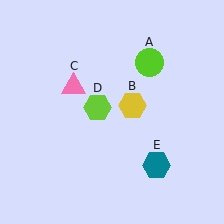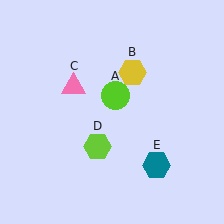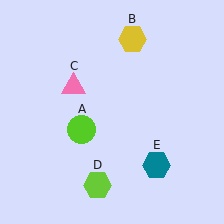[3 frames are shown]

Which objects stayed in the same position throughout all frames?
Pink triangle (object C) and teal hexagon (object E) remained stationary.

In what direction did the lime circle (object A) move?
The lime circle (object A) moved down and to the left.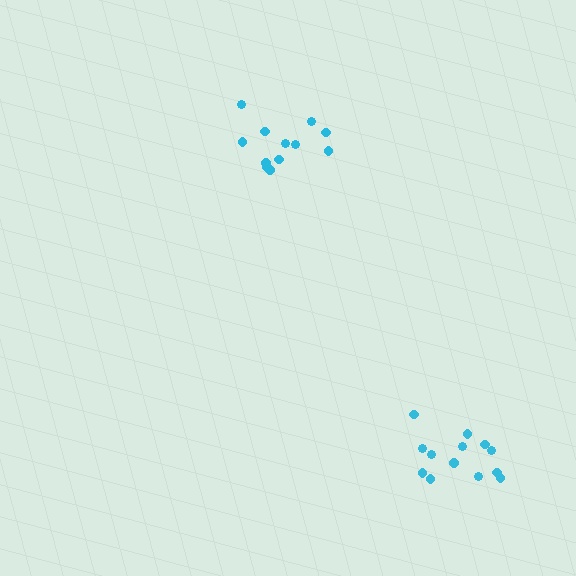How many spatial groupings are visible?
There are 2 spatial groupings.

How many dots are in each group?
Group 1: 12 dots, Group 2: 13 dots (25 total).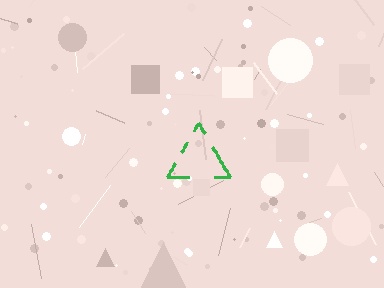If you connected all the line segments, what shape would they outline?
They would outline a triangle.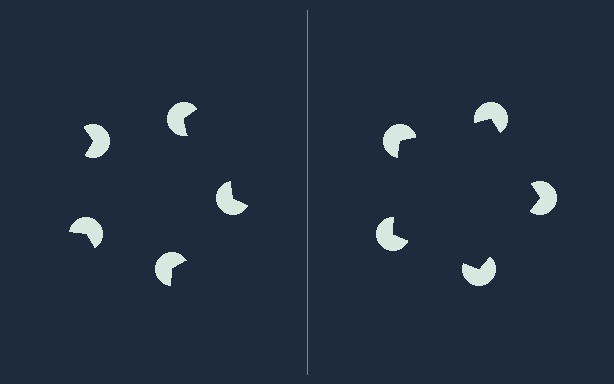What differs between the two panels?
The pac-man discs are positioned identically on both sides; only the wedge orientations differ. On the right they align to a pentagon; on the left they are misaligned.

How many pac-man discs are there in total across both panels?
10 — 5 on each side.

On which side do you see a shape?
An illusory pentagon appears on the right side. On the left side the wedge cuts are rotated, so no coherent shape forms.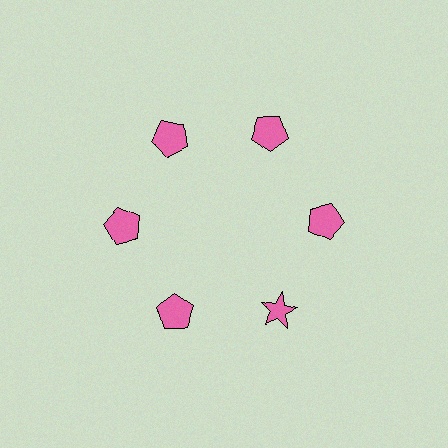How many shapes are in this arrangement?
There are 6 shapes arranged in a ring pattern.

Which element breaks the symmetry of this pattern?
The pink star at roughly the 5 o'clock position breaks the symmetry. All other shapes are pink pentagons.